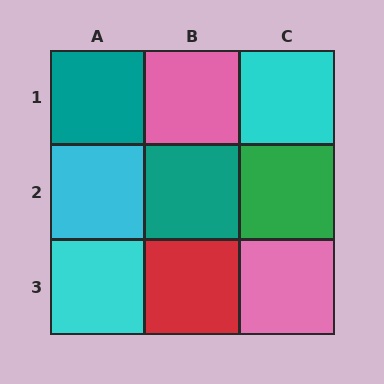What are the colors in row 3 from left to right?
Cyan, red, pink.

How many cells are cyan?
3 cells are cyan.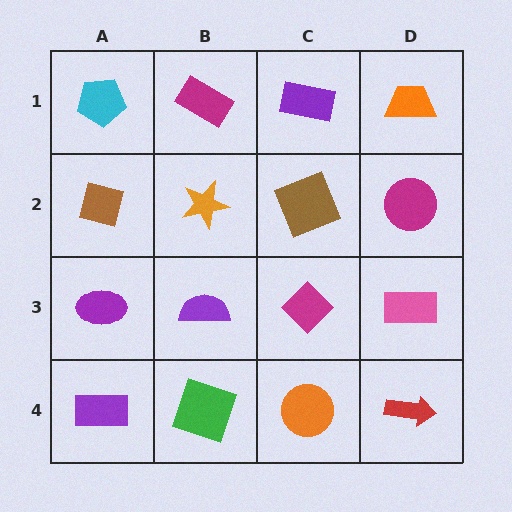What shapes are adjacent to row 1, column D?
A magenta circle (row 2, column D), a purple rectangle (row 1, column C).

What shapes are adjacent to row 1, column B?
An orange star (row 2, column B), a cyan pentagon (row 1, column A), a purple rectangle (row 1, column C).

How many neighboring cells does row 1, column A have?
2.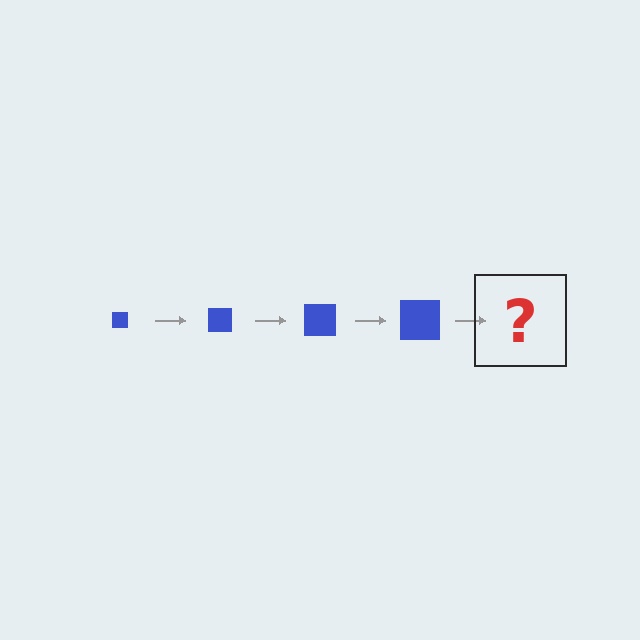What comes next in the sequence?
The next element should be a blue square, larger than the previous one.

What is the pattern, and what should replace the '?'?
The pattern is that the square gets progressively larger each step. The '?' should be a blue square, larger than the previous one.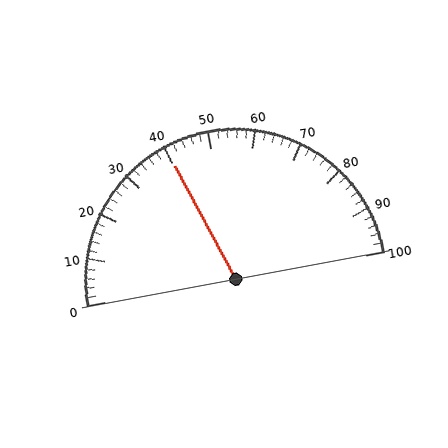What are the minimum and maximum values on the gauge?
The gauge ranges from 0 to 100.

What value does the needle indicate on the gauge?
The needle indicates approximately 40.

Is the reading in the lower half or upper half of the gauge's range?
The reading is in the lower half of the range (0 to 100).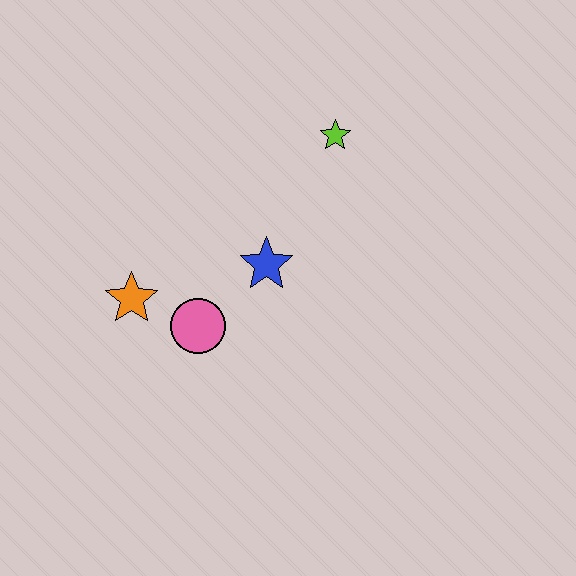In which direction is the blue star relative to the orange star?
The blue star is to the right of the orange star.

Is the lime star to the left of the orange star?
No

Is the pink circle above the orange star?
No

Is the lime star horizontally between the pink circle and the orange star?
No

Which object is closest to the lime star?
The blue star is closest to the lime star.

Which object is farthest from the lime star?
The orange star is farthest from the lime star.